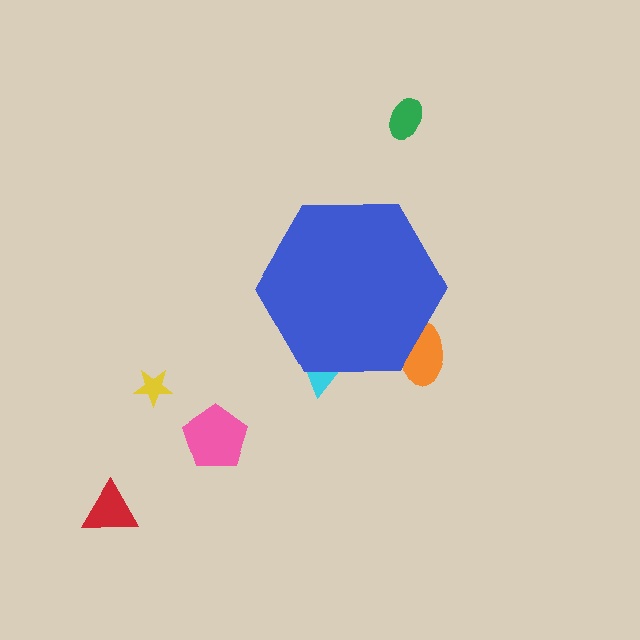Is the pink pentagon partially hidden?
No, the pink pentagon is fully visible.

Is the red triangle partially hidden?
No, the red triangle is fully visible.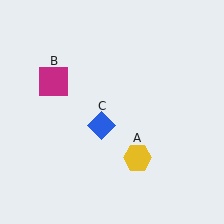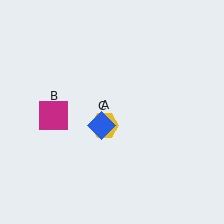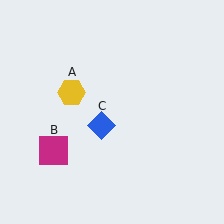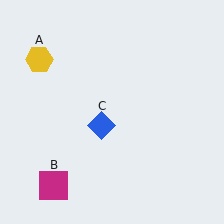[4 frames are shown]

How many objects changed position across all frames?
2 objects changed position: yellow hexagon (object A), magenta square (object B).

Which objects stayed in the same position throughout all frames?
Blue diamond (object C) remained stationary.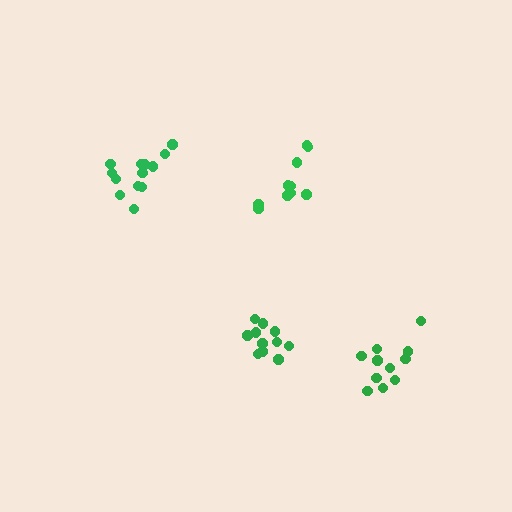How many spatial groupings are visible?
There are 4 spatial groupings.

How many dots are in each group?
Group 1: 11 dots, Group 2: 11 dots, Group 3: 10 dots, Group 4: 13 dots (45 total).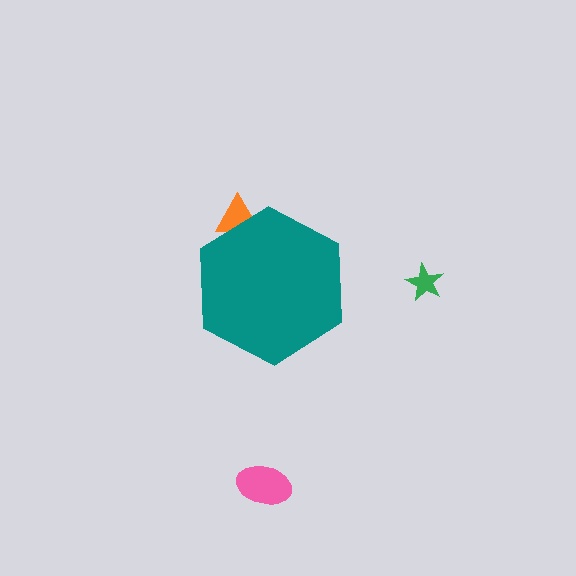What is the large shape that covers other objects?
A teal hexagon.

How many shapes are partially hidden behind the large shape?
1 shape is partially hidden.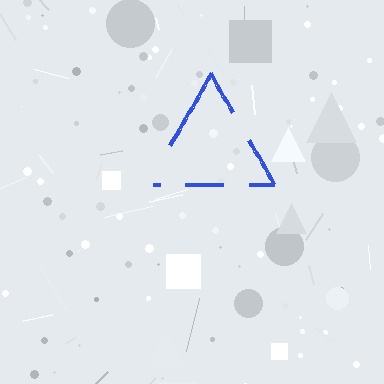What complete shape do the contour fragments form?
The contour fragments form a triangle.